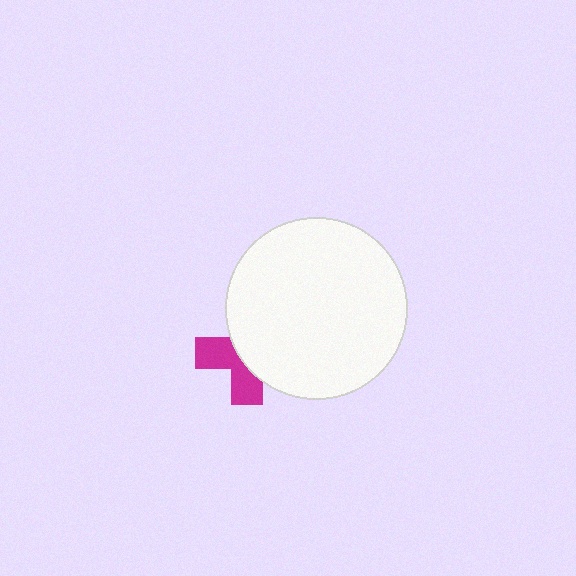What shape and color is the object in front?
The object in front is a white circle.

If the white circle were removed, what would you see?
You would see the complete magenta cross.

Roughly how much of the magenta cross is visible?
A small part of it is visible (roughly 42%).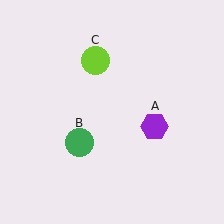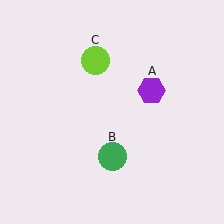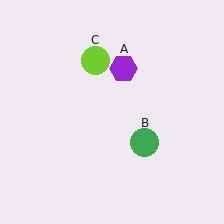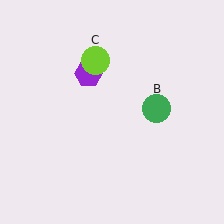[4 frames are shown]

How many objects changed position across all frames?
2 objects changed position: purple hexagon (object A), green circle (object B).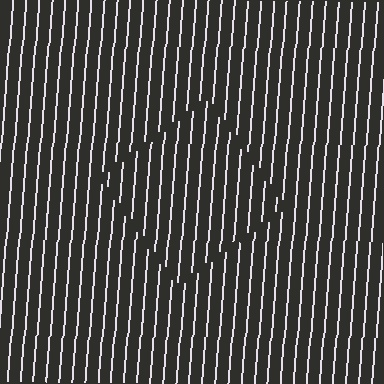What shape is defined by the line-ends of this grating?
An illusory square. The interior of the shape contains the same grating, shifted by half a period — the contour is defined by the phase discontinuity where line-ends from the inner and outer gratings abut.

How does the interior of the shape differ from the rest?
The interior of the shape contains the same grating, shifted by half a period — the contour is defined by the phase discontinuity where line-ends from the inner and outer gratings abut.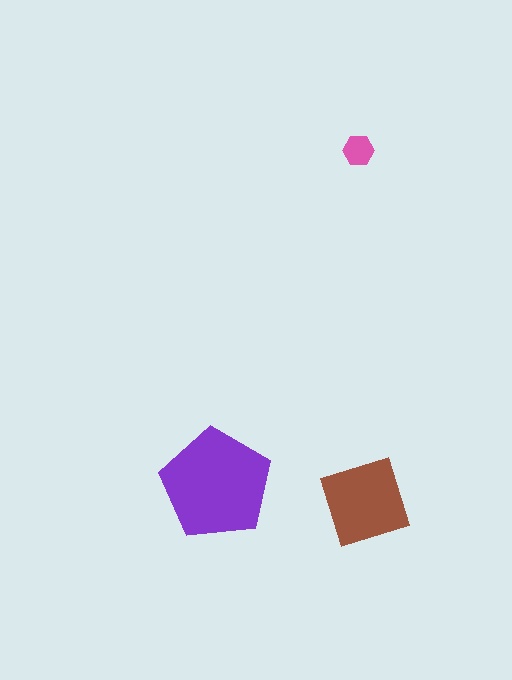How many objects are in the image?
There are 3 objects in the image.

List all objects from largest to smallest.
The purple pentagon, the brown diamond, the pink hexagon.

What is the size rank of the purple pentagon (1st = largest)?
1st.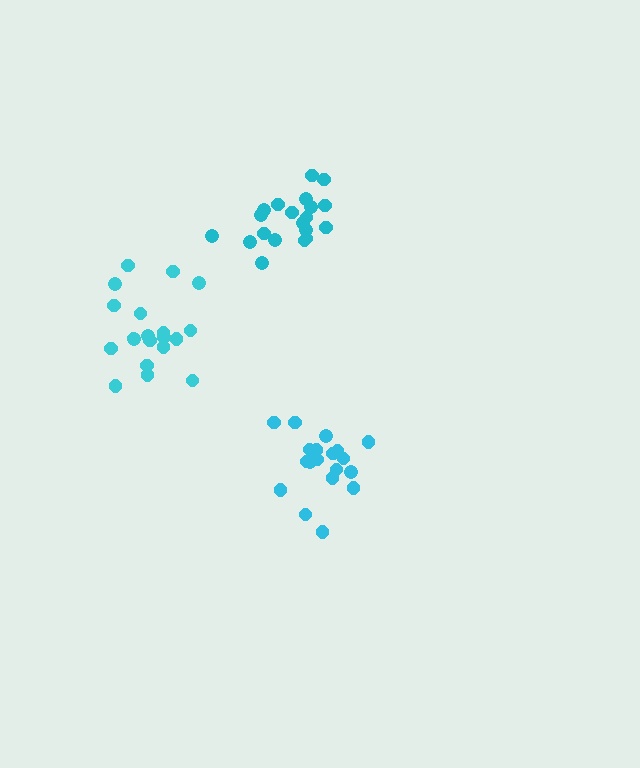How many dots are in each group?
Group 1: 20 dots, Group 2: 20 dots, Group 3: 20 dots (60 total).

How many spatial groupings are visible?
There are 3 spatial groupings.